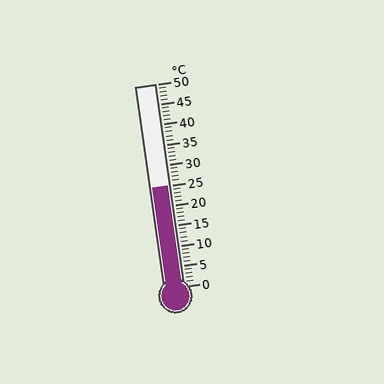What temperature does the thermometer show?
The thermometer shows approximately 25°C.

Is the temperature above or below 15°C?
The temperature is above 15°C.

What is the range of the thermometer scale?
The thermometer scale ranges from 0°C to 50°C.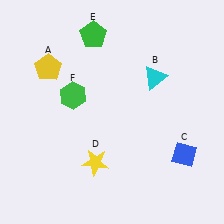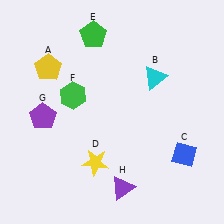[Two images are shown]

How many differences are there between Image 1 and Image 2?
There are 2 differences between the two images.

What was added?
A purple pentagon (G), a purple triangle (H) were added in Image 2.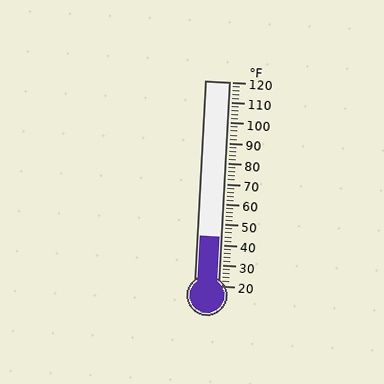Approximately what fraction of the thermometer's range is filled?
The thermometer is filled to approximately 25% of its range.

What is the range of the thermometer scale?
The thermometer scale ranges from 20°F to 120°F.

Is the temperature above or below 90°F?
The temperature is below 90°F.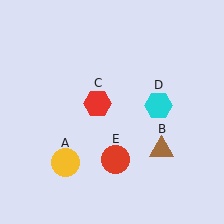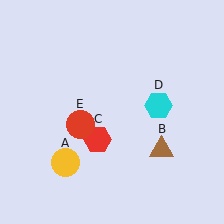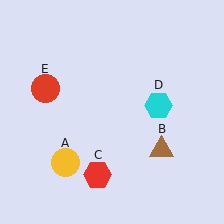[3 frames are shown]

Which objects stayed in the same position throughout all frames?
Yellow circle (object A) and brown triangle (object B) and cyan hexagon (object D) remained stationary.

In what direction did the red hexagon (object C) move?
The red hexagon (object C) moved down.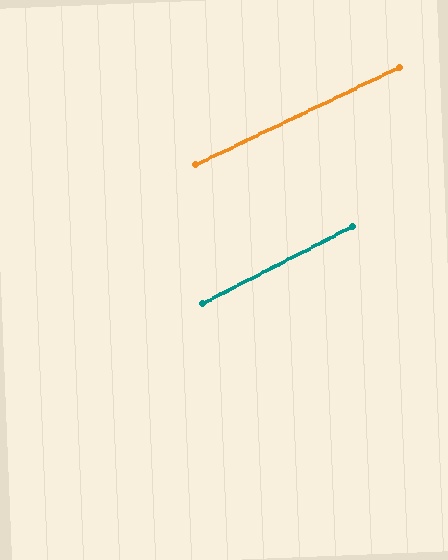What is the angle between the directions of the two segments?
Approximately 2 degrees.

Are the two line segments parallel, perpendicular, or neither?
Parallel — their directions differ by only 1.6°.